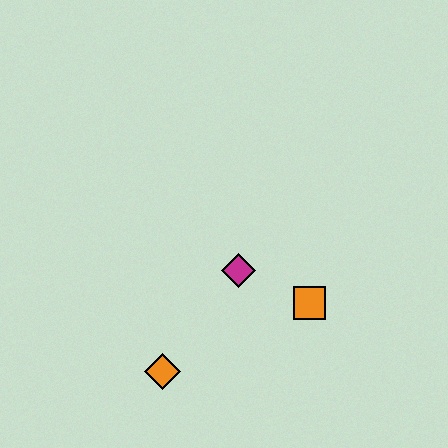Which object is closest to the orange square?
The magenta diamond is closest to the orange square.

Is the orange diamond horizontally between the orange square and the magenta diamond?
No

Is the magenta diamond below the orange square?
No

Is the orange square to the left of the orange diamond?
No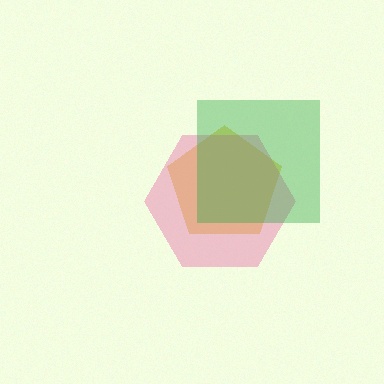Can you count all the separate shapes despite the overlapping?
Yes, there are 3 separate shapes.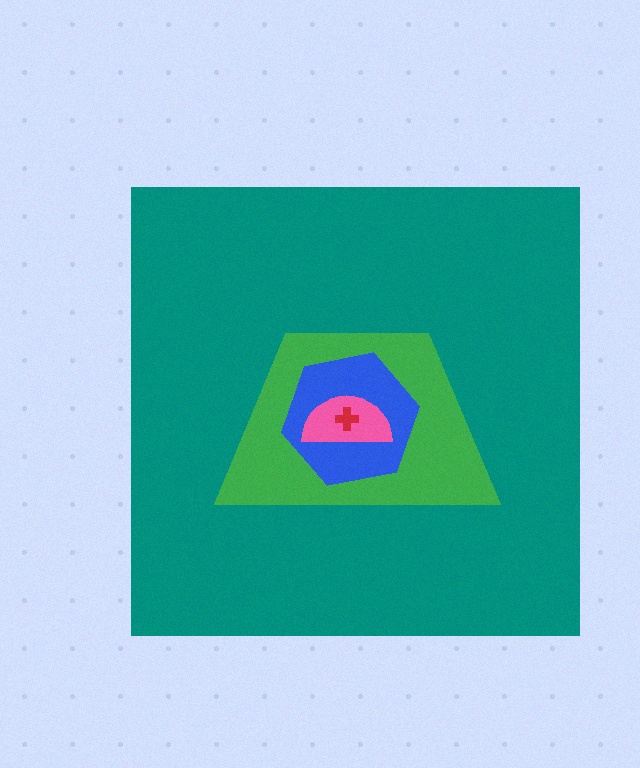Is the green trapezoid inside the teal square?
Yes.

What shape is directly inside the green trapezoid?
The blue hexagon.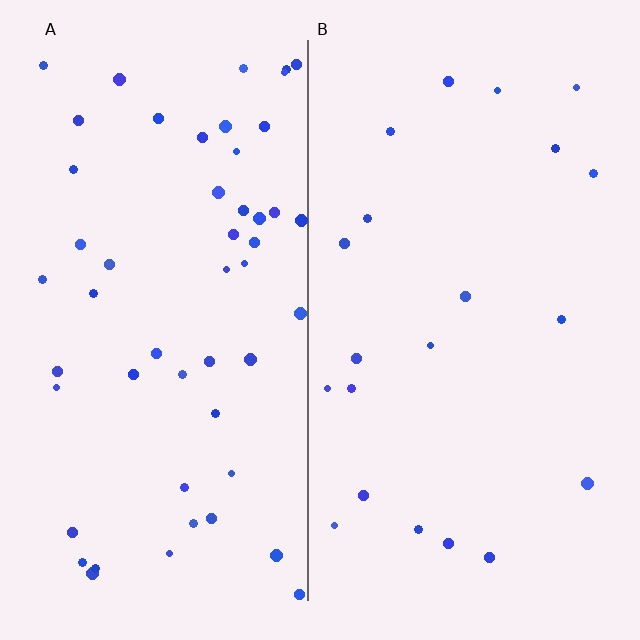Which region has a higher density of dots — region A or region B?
A (the left).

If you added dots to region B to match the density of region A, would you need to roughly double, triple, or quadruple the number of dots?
Approximately triple.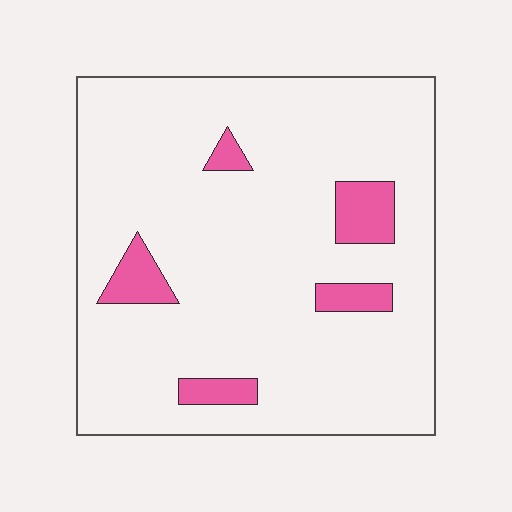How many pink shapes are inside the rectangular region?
5.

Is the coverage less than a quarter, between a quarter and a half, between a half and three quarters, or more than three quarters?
Less than a quarter.